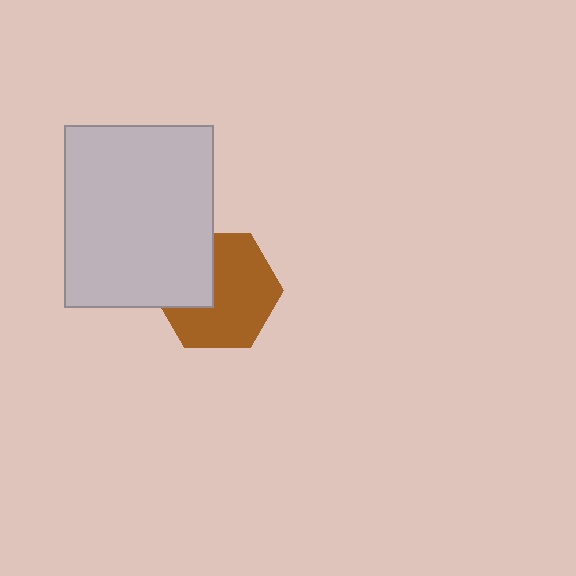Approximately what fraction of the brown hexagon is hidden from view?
Roughly 32% of the brown hexagon is hidden behind the light gray rectangle.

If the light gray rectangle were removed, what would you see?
You would see the complete brown hexagon.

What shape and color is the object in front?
The object in front is a light gray rectangle.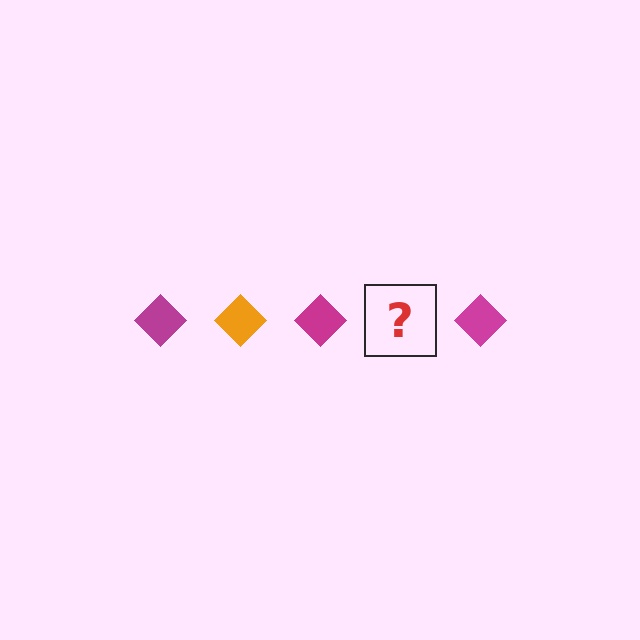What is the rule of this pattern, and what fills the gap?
The rule is that the pattern cycles through magenta, orange diamonds. The gap should be filled with an orange diamond.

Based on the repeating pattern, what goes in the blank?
The blank should be an orange diamond.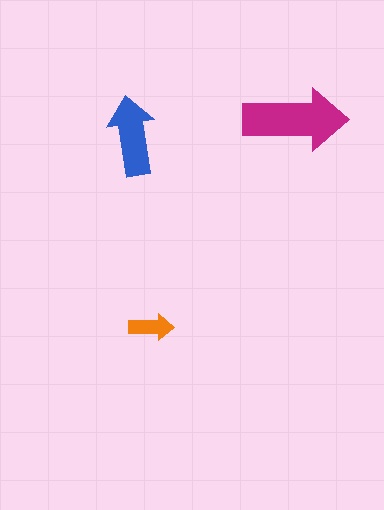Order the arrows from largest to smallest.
the magenta one, the blue one, the orange one.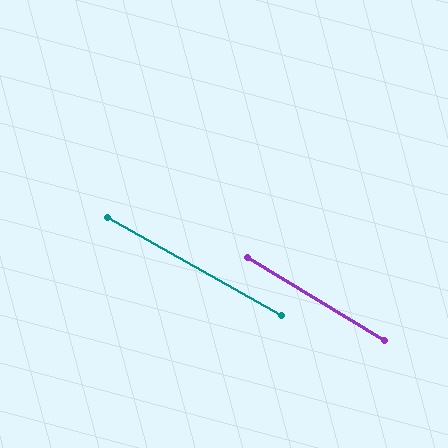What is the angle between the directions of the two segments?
Approximately 2 degrees.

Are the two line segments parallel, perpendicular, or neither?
Parallel — their directions differ by only 1.9°.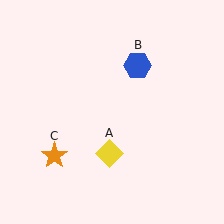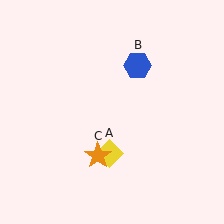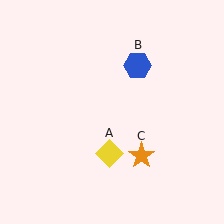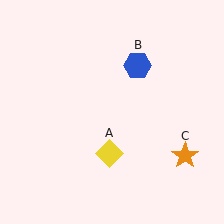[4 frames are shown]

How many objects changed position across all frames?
1 object changed position: orange star (object C).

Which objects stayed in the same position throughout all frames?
Yellow diamond (object A) and blue hexagon (object B) remained stationary.